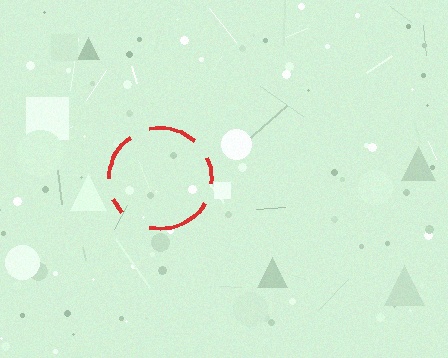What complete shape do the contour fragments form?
The contour fragments form a circle.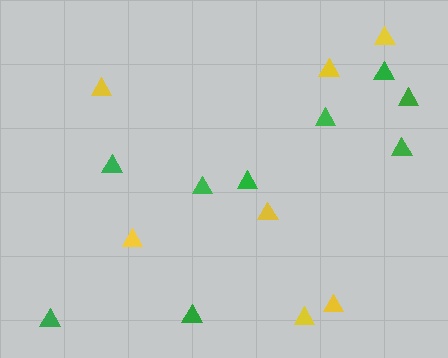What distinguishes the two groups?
There are 2 groups: one group of green triangles (9) and one group of yellow triangles (7).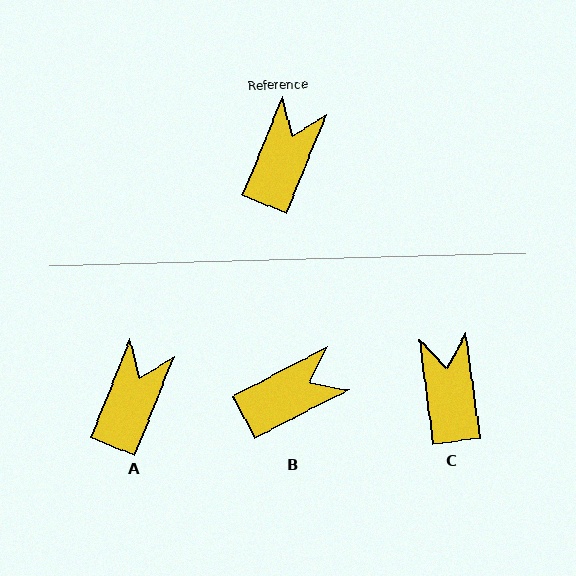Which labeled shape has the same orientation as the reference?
A.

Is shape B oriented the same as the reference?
No, it is off by about 41 degrees.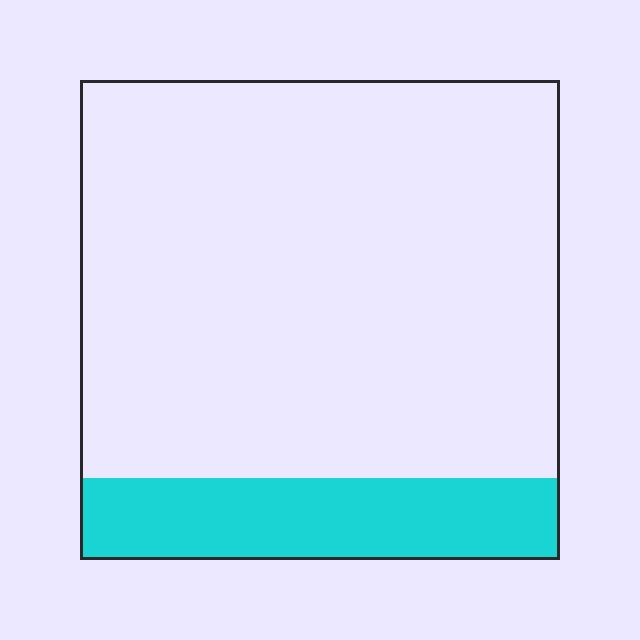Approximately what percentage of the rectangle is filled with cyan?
Approximately 15%.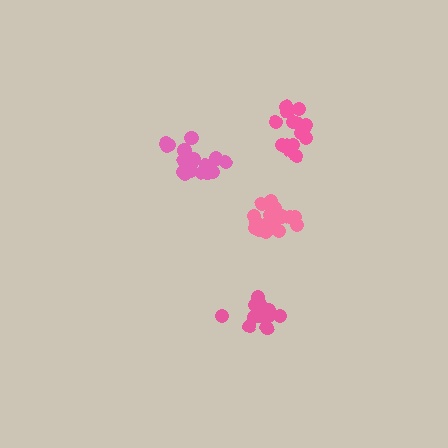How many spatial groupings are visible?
There are 4 spatial groupings.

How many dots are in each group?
Group 1: 17 dots, Group 2: 14 dots, Group 3: 15 dots, Group 4: 20 dots (66 total).